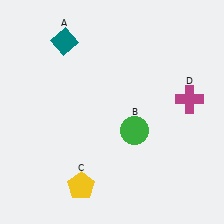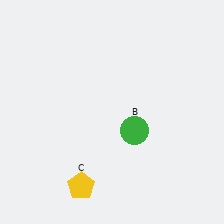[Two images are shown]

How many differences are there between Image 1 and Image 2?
There are 2 differences between the two images.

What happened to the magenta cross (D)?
The magenta cross (D) was removed in Image 2. It was in the top-right area of Image 1.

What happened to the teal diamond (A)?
The teal diamond (A) was removed in Image 2. It was in the top-left area of Image 1.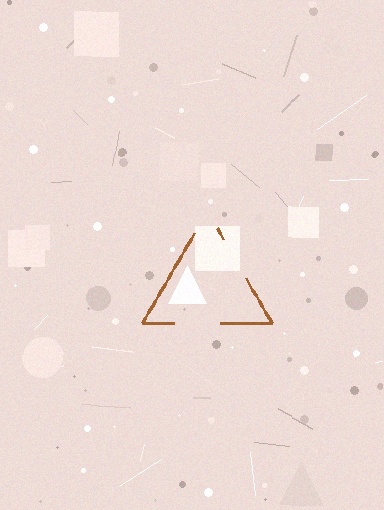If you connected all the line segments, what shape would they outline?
They would outline a triangle.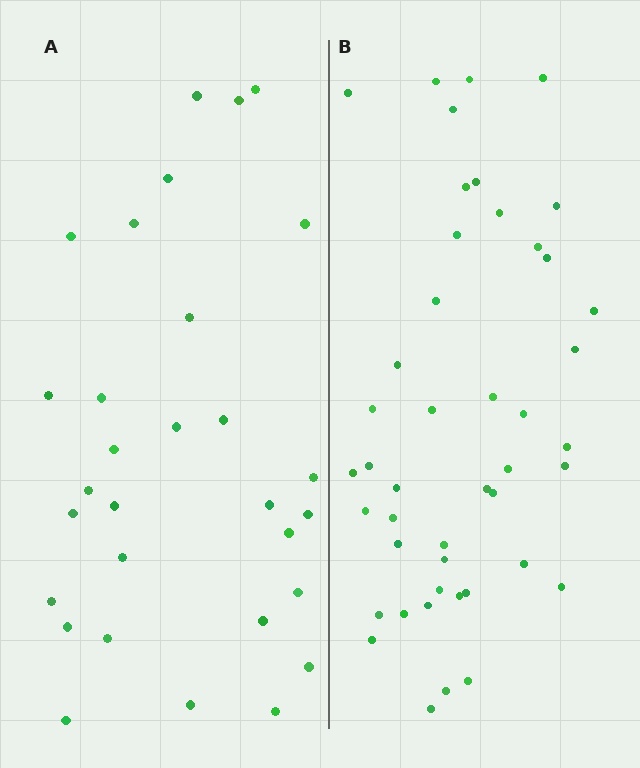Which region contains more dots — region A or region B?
Region B (the right region) has more dots.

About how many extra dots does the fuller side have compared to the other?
Region B has approximately 15 more dots than region A.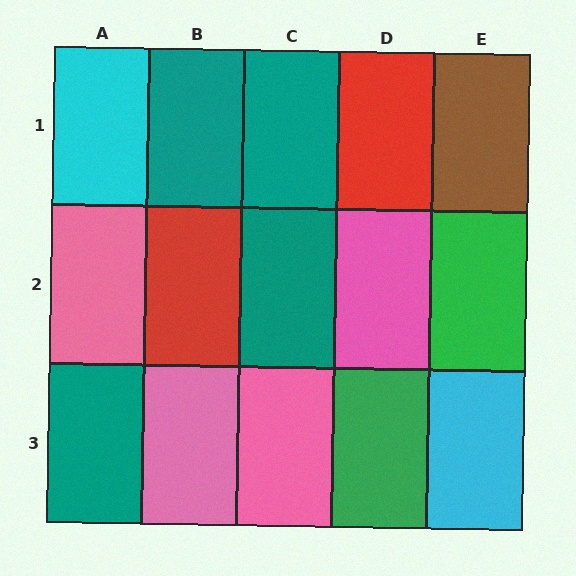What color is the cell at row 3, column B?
Pink.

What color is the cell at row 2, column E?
Green.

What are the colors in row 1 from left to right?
Cyan, teal, teal, red, brown.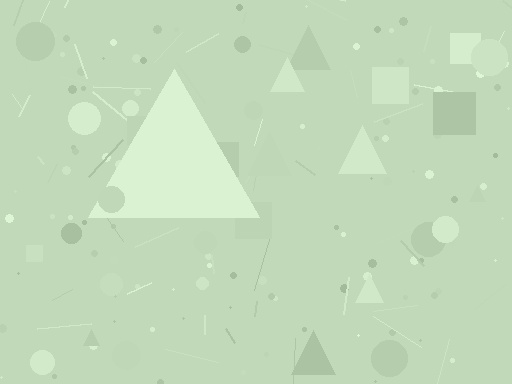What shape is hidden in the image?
A triangle is hidden in the image.